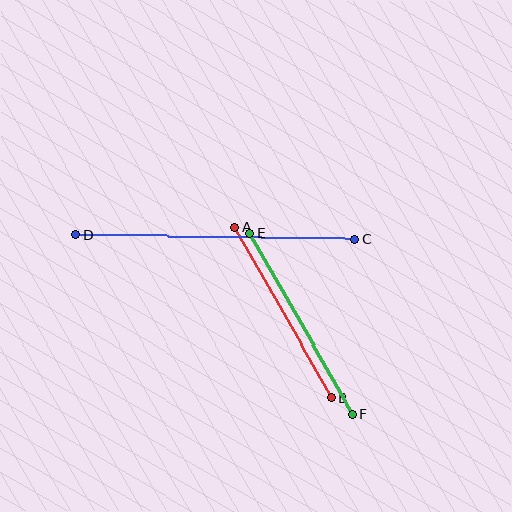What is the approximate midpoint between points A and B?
The midpoint is at approximately (283, 313) pixels.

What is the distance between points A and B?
The distance is approximately 197 pixels.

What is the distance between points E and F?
The distance is approximately 208 pixels.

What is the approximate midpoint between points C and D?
The midpoint is at approximately (215, 237) pixels.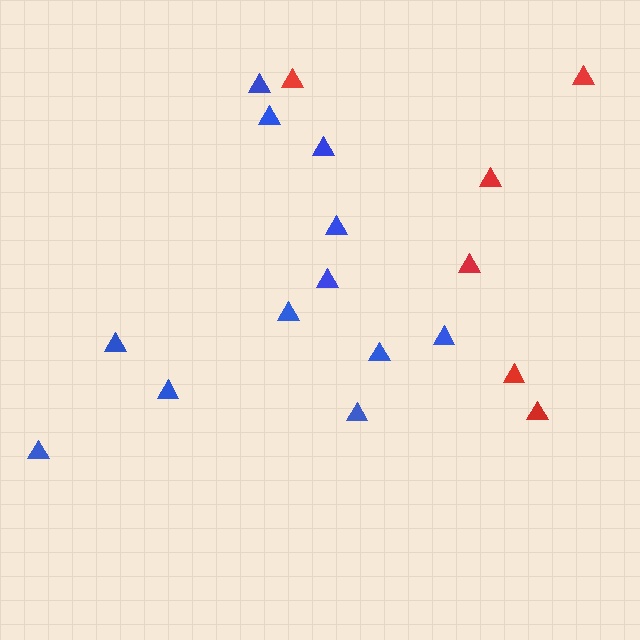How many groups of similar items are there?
There are 2 groups: one group of blue triangles (12) and one group of red triangles (6).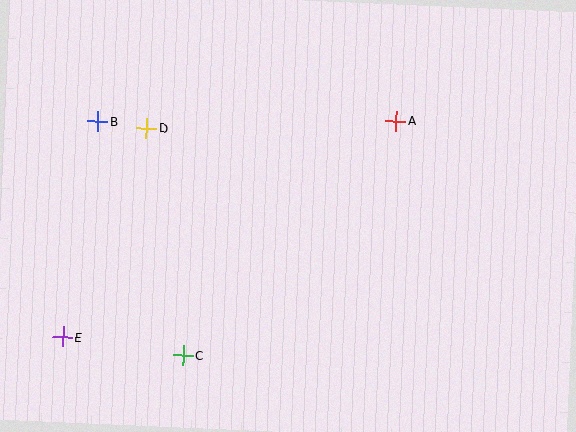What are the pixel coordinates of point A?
Point A is at (396, 121).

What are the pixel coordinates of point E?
Point E is at (63, 337).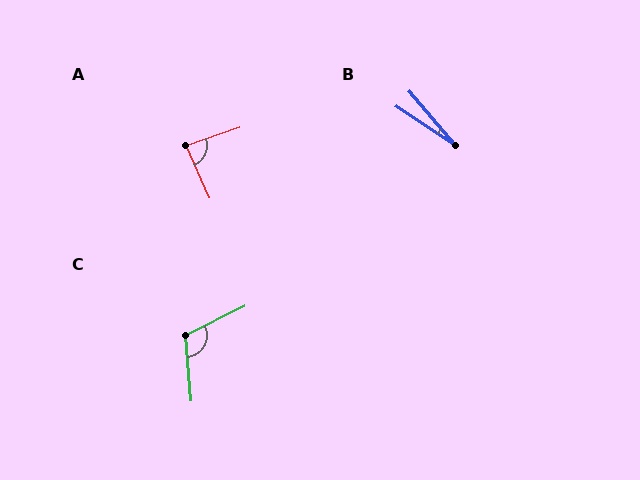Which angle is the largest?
C, at approximately 112 degrees.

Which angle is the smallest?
B, at approximately 16 degrees.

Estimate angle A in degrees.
Approximately 84 degrees.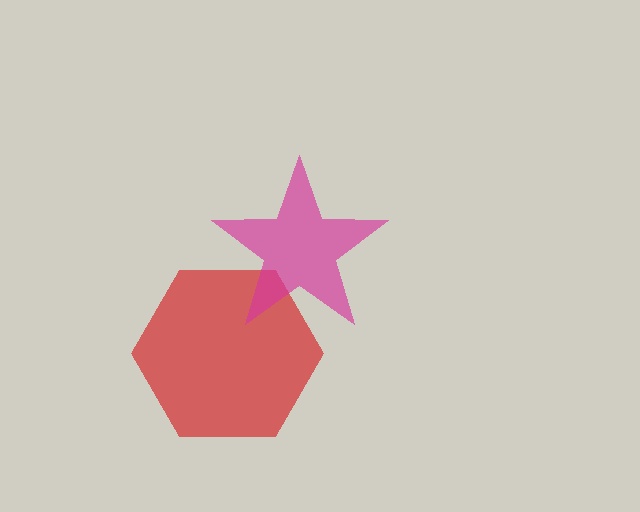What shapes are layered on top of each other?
The layered shapes are: a red hexagon, a magenta star.